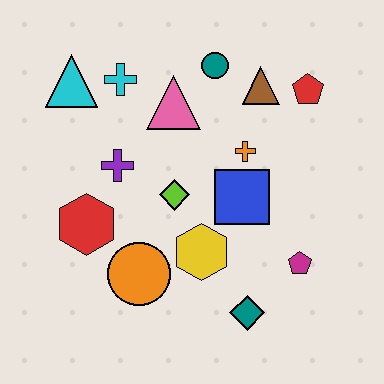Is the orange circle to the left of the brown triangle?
Yes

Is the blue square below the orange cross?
Yes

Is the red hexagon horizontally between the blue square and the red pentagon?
No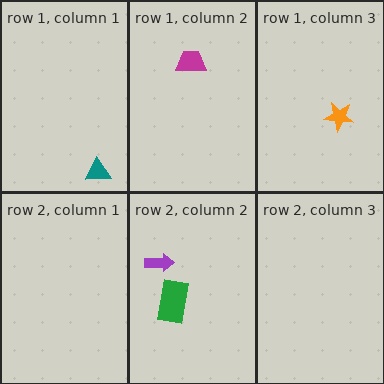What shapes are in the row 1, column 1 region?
The teal triangle.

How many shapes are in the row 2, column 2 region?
2.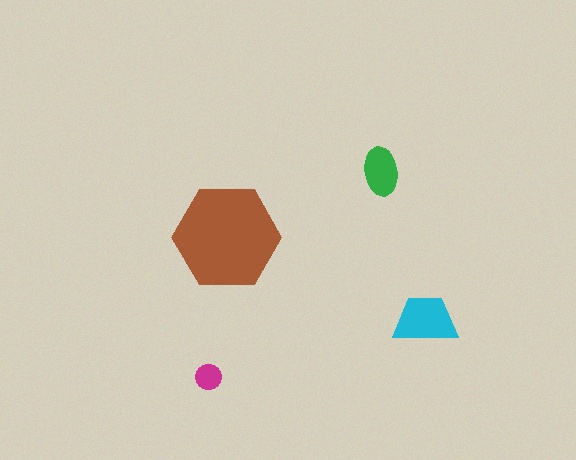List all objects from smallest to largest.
The magenta circle, the green ellipse, the cyan trapezoid, the brown hexagon.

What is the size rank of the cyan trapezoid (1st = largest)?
2nd.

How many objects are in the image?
There are 4 objects in the image.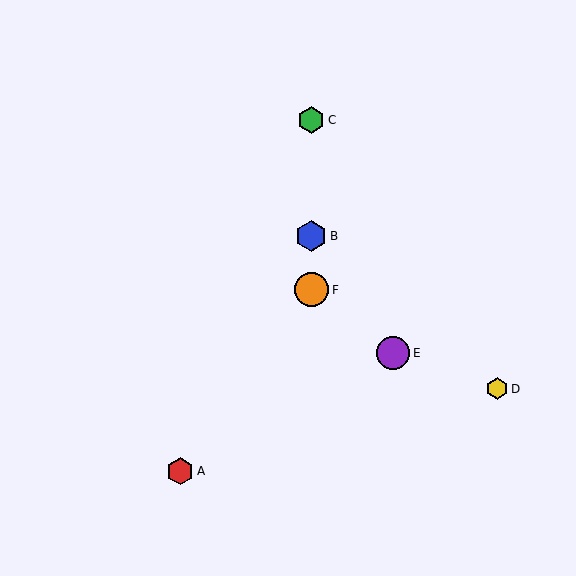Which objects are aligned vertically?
Objects B, C, F are aligned vertically.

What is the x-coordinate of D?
Object D is at x≈497.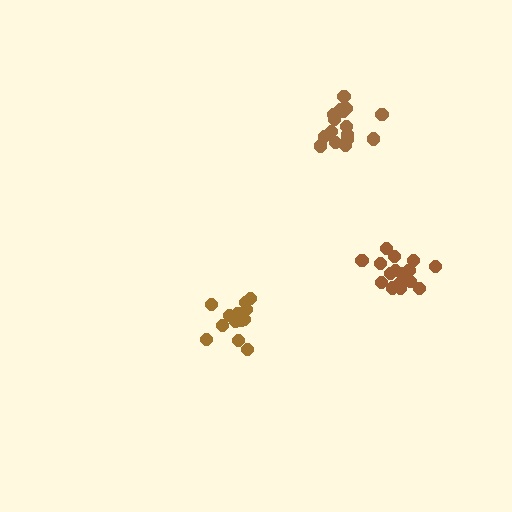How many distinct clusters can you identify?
There are 3 distinct clusters.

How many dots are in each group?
Group 1: 14 dots, Group 2: 16 dots, Group 3: 16 dots (46 total).